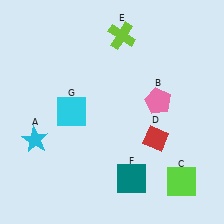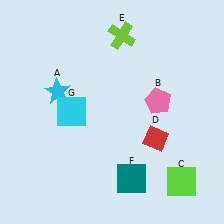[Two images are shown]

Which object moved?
The cyan star (A) moved up.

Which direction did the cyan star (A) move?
The cyan star (A) moved up.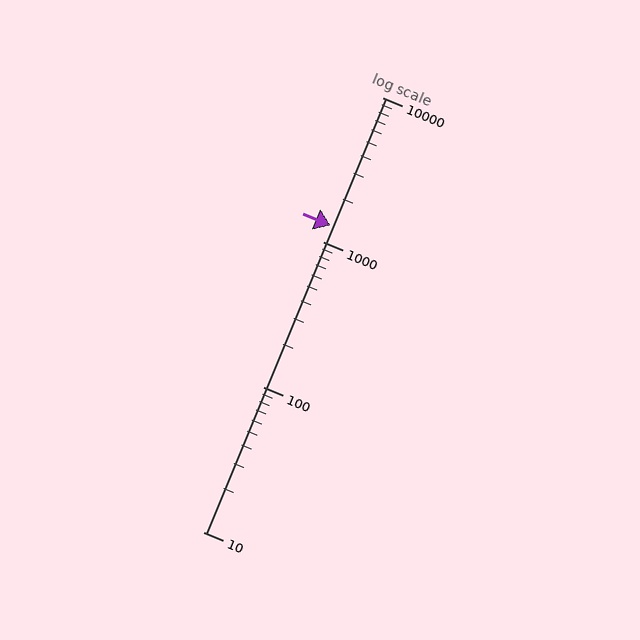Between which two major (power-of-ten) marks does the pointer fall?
The pointer is between 1000 and 10000.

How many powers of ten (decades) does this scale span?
The scale spans 3 decades, from 10 to 10000.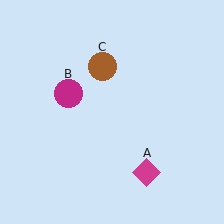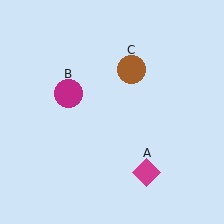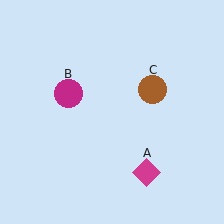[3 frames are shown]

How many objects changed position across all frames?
1 object changed position: brown circle (object C).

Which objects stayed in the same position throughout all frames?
Magenta diamond (object A) and magenta circle (object B) remained stationary.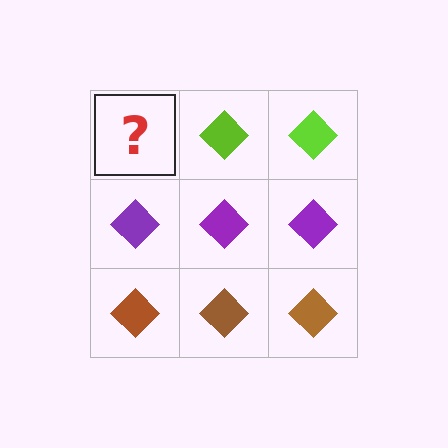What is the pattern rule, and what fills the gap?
The rule is that each row has a consistent color. The gap should be filled with a lime diamond.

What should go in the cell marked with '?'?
The missing cell should contain a lime diamond.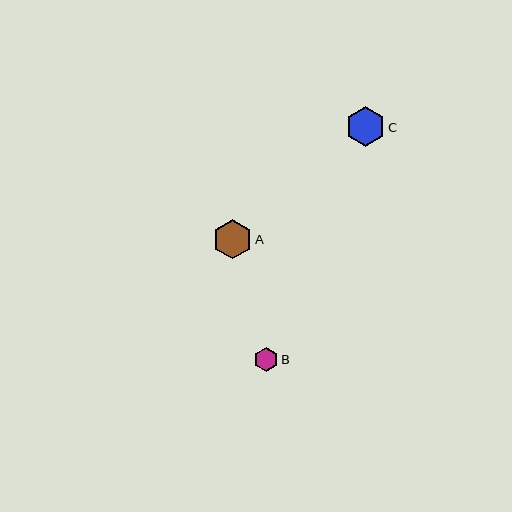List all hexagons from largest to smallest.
From largest to smallest: C, A, B.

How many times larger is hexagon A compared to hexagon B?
Hexagon A is approximately 1.6 times the size of hexagon B.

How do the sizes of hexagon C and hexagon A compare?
Hexagon C and hexagon A are approximately the same size.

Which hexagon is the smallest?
Hexagon B is the smallest with a size of approximately 24 pixels.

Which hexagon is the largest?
Hexagon C is the largest with a size of approximately 40 pixels.